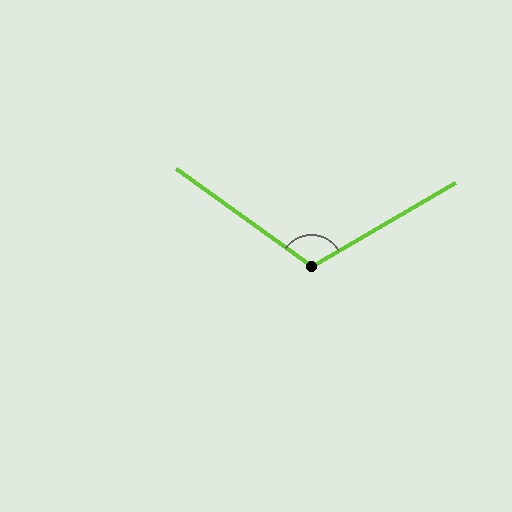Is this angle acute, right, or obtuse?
It is obtuse.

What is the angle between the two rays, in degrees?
Approximately 114 degrees.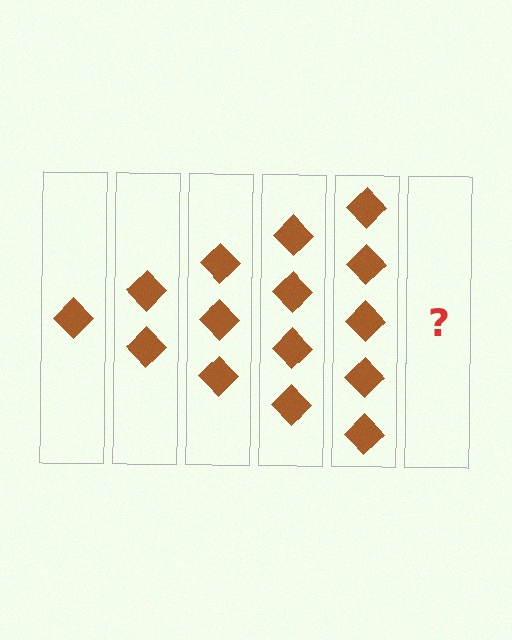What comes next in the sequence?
The next element should be 6 diamonds.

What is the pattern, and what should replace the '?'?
The pattern is that each step adds one more diamond. The '?' should be 6 diamonds.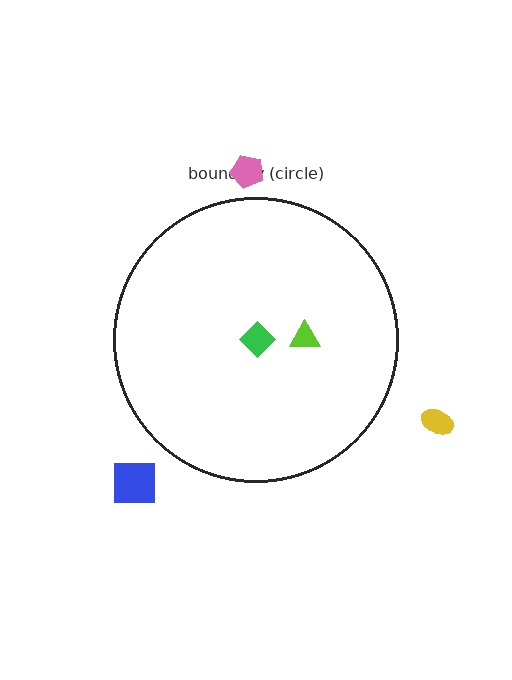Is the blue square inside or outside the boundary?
Outside.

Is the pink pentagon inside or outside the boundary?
Outside.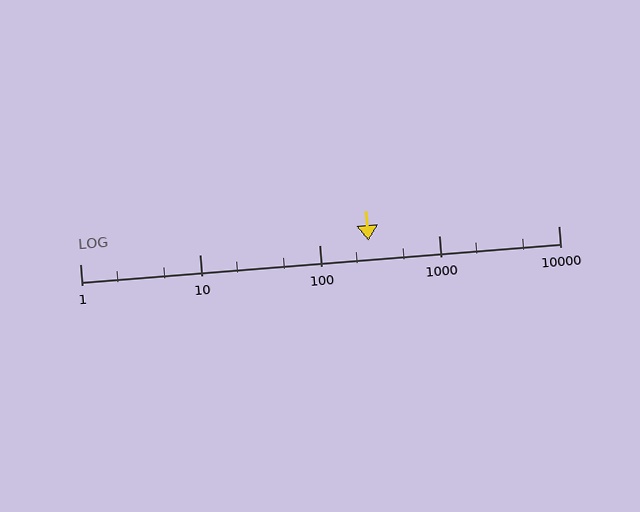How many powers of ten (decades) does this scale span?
The scale spans 4 decades, from 1 to 10000.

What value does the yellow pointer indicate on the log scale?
The pointer indicates approximately 260.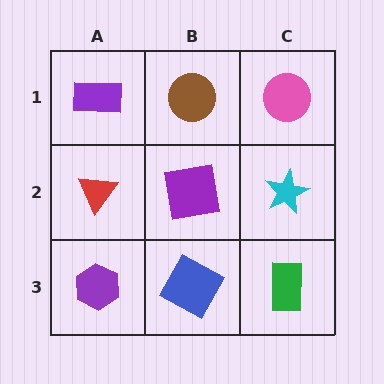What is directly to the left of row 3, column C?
A blue square.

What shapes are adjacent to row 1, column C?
A cyan star (row 2, column C), a brown circle (row 1, column B).